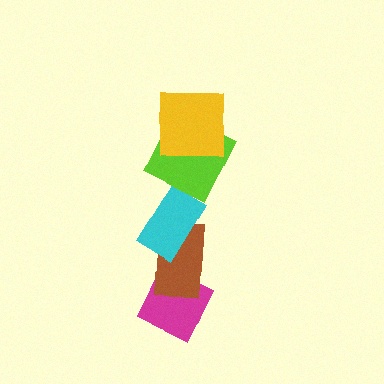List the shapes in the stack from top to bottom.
From top to bottom: the yellow square, the lime square, the cyan rectangle, the brown rectangle, the magenta diamond.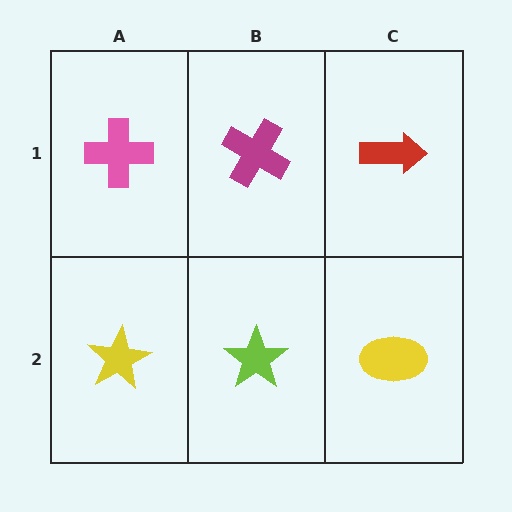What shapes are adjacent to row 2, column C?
A red arrow (row 1, column C), a lime star (row 2, column B).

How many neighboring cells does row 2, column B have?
3.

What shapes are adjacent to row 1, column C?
A yellow ellipse (row 2, column C), a magenta cross (row 1, column B).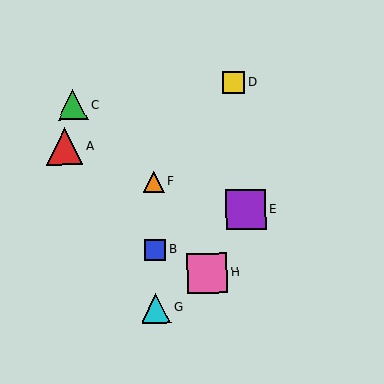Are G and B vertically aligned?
Yes, both are at x≈156.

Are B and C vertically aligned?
No, B is at x≈155 and C is at x≈73.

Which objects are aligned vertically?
Objects B, F, G are aligned vertically.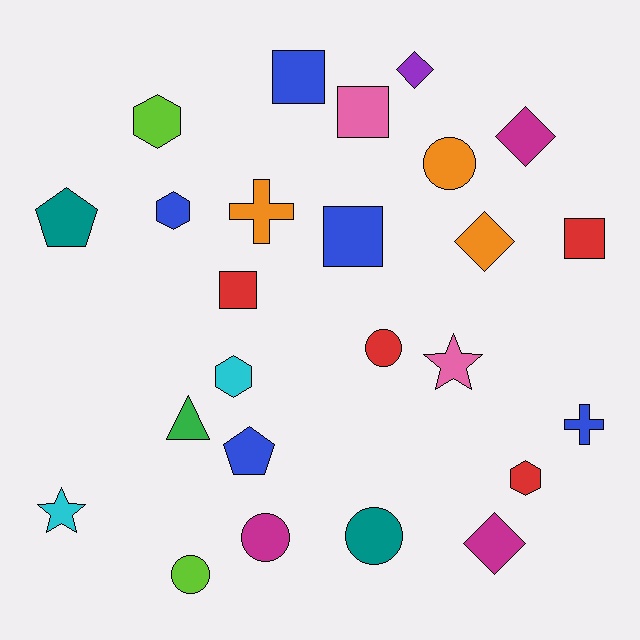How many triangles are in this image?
There is 1 triangle.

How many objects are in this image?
There are 25 objects.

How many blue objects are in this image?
There are 5 blue objects.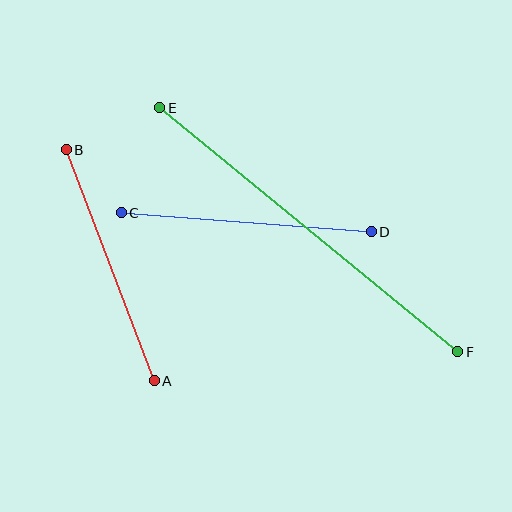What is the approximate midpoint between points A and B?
The midpoint is at approximately (110, 265) pixels.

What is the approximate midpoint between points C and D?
The midpoint is at approximately (246, 222) pixels.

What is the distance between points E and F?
The distance is approximately 385 pixels.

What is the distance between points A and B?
The distance is approximately 248 pixels.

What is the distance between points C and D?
The distance is approximately 251 pixels.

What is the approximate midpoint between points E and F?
The midpoint is at approximately (309, 230) pixels.